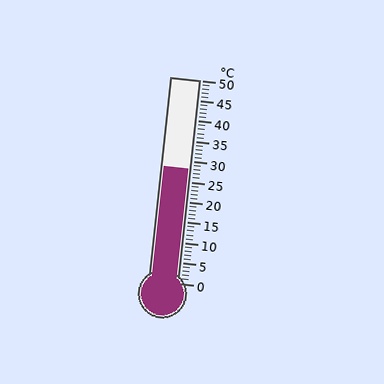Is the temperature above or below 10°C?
The temperature is above 10°C.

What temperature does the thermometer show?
The thermometer shows approximately 28°C.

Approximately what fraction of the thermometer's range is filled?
The thermometer is filled to approximately 55% of its range.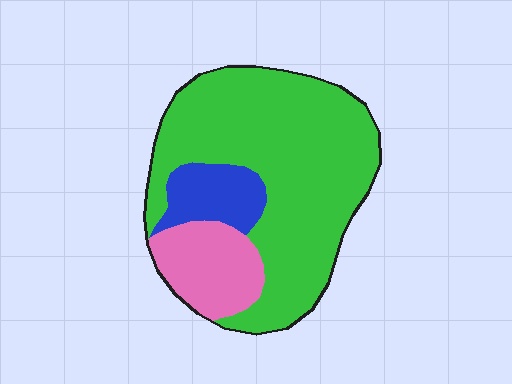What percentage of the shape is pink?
Pink takes up less than a quarter of the shape.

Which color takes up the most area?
Green, at roughly 70%.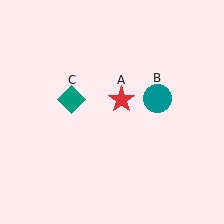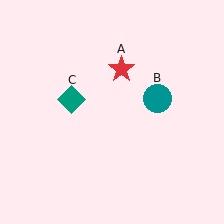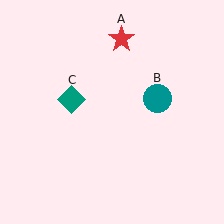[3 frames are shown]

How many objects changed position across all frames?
1 object changed position: red star (object A).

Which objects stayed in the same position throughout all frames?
Teal circle (object B) and teal diamond (object C) remained stationary.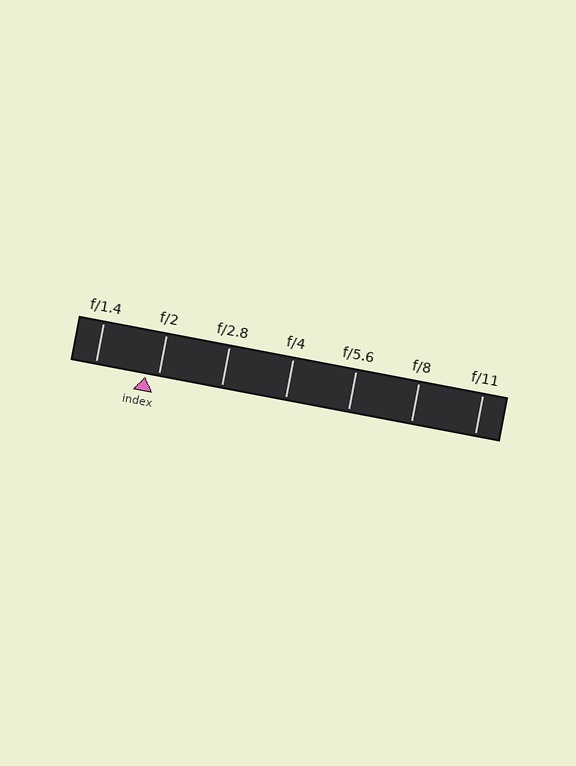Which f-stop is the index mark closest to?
The index mark is closest to f/2.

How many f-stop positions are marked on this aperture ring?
There are 7 f-stop positions marked.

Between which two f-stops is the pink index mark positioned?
The index mark is between f/1.4 and f/2.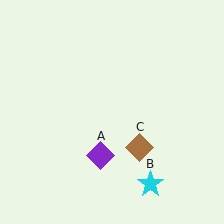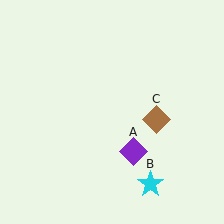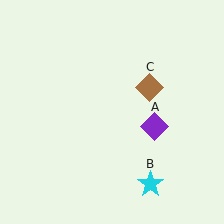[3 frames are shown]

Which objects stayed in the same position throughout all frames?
Cyan star (object B) remained stationary.